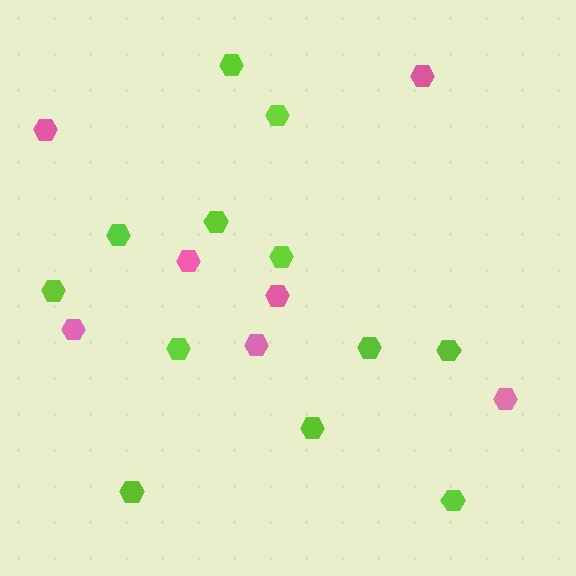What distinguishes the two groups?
There are 2 groups: one group of pink hexagons (7) and one group of lime hexagons (12).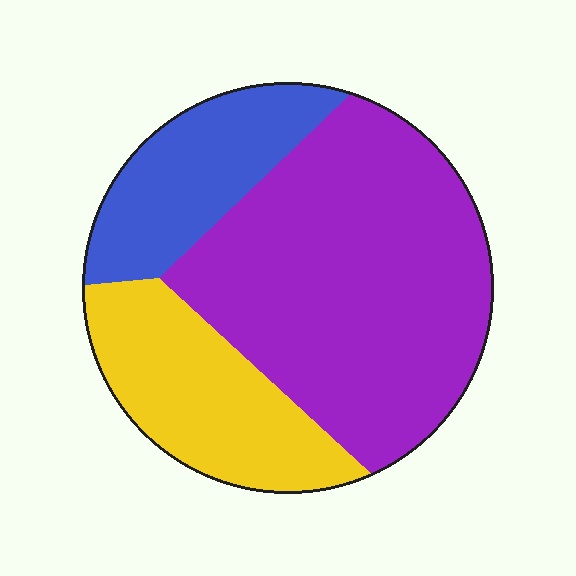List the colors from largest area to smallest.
From largest to smallest: purple, yellow, blue.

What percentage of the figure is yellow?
Yellow takes up about one quarter (1/4) of the figure.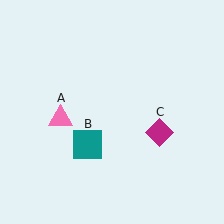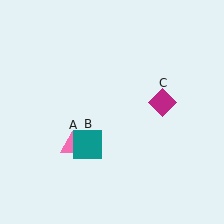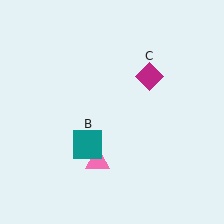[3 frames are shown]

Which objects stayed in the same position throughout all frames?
Teal square (object B) remained stationary.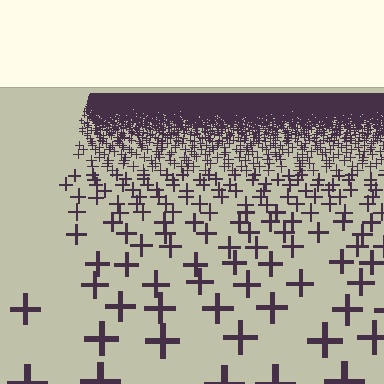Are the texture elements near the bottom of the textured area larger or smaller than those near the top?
Larger. Near the bottom, elements are closer to the viewer and appear at a bigger on-screen size.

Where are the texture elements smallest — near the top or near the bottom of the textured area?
Near the top.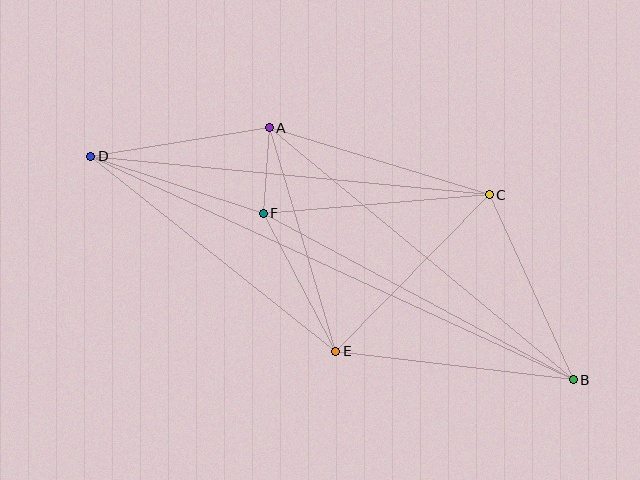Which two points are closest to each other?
Points A and F are closest to each other.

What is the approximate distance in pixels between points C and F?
The distance between C and F is approximately 226 pixels.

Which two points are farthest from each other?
Points B and D are farthest from each other.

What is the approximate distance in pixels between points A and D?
The distance between A and D is approximately 181 pixels.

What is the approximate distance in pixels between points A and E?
The distance between A and E is approximately 233 pixels.